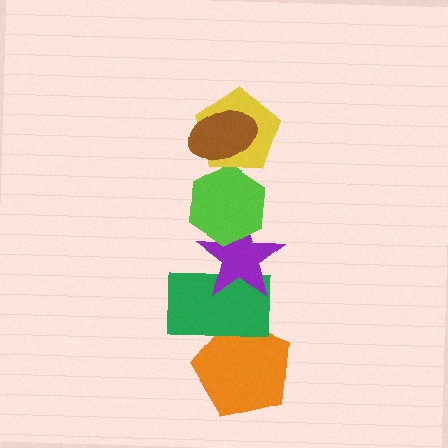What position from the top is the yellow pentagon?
The yellow pentagon is 2nd from the top.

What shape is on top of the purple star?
The lime hexagon is on top of the purple star.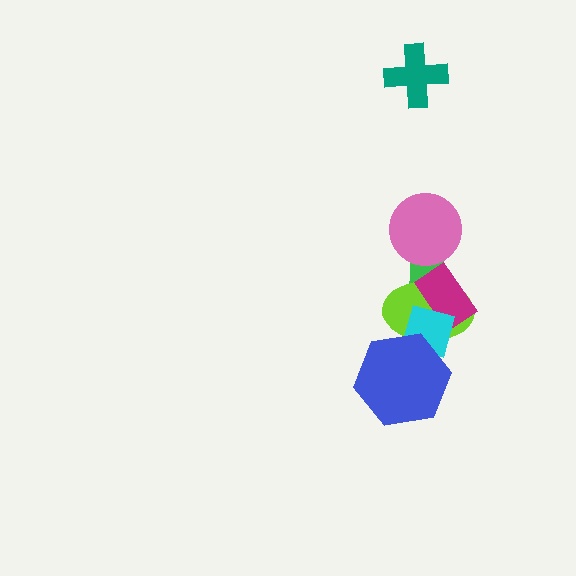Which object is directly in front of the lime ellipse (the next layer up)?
The magenta rectangle is directly in front of the lime ellipse.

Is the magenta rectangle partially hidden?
Yes, it is partially covered by another shape.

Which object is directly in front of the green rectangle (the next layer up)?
The lime ellipse is directly in front of the green rectangle.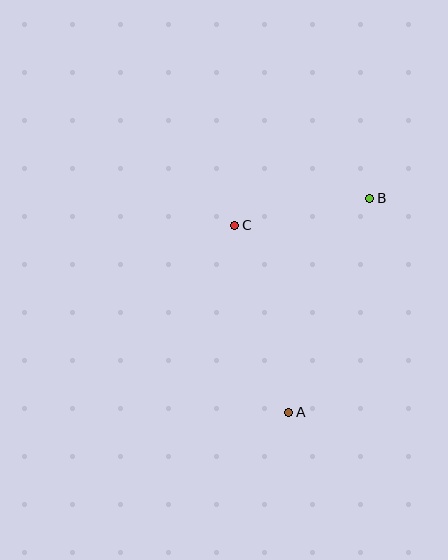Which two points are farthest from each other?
Points A and B are farthest from each other.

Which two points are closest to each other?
Points B and C are closest to each other.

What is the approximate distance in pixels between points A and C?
The distance between A and C is approximately 195 pixels.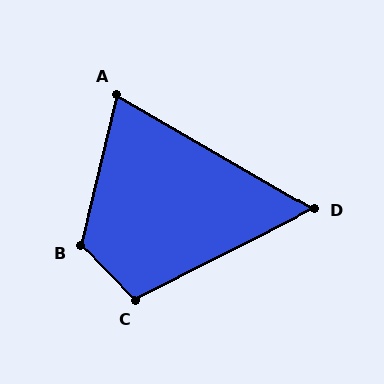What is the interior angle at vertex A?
Approximately 73 degrees (acute).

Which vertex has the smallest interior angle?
D, at approximately 57 degrees.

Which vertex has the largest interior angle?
B, at approximately 123 degrees.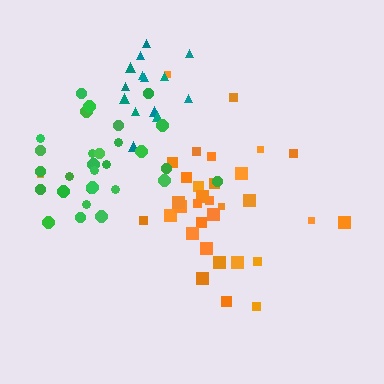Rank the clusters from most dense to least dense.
teal, green, orange.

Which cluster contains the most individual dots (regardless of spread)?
Orange (33).